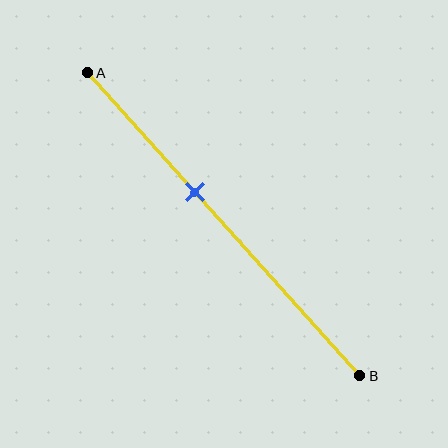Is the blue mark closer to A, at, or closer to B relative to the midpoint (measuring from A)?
The blue mark is closer to point A than the midpoint of segment AB.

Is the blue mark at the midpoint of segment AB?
No, the mark is at about 40% from A, not at the 50% midpoint.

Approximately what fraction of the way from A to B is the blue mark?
The blue mark is approximately 40% of the way from A to B.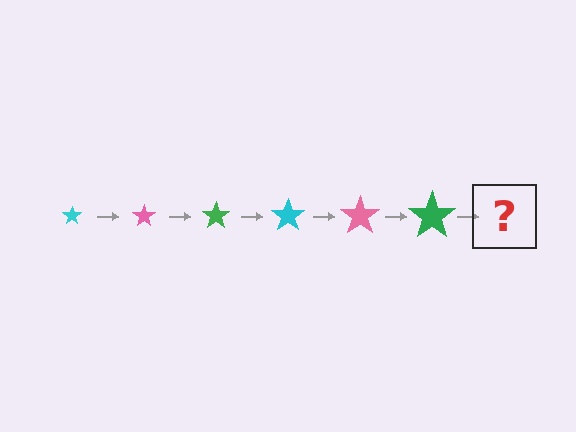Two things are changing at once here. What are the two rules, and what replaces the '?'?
The two rules are that the star grows larger each step and the color cycles through cyan, pink, and green. The '?' should be a cyan star, larger than the previous one.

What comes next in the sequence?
The next element should be a cyan star, larger than the previous one.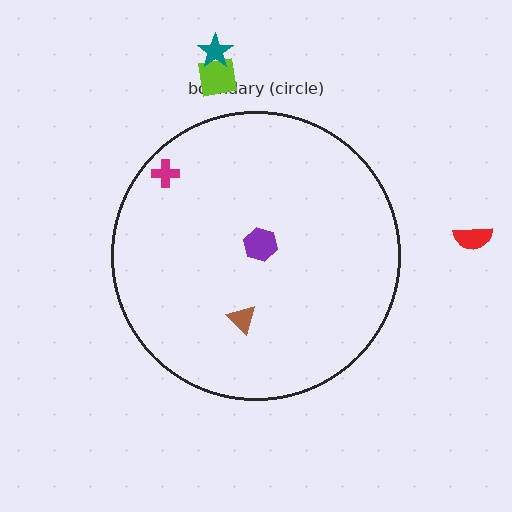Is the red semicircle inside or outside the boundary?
Outside.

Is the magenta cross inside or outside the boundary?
Inside.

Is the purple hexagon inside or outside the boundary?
Inside.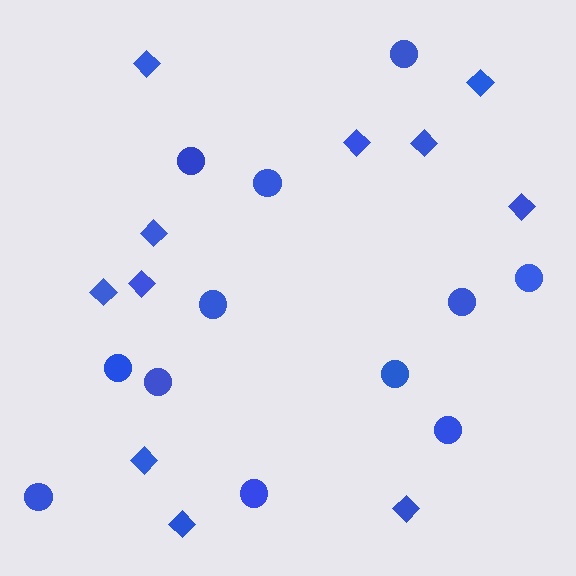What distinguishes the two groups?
There are 2 groups: one group of circles (12) and one group of diamonds (11).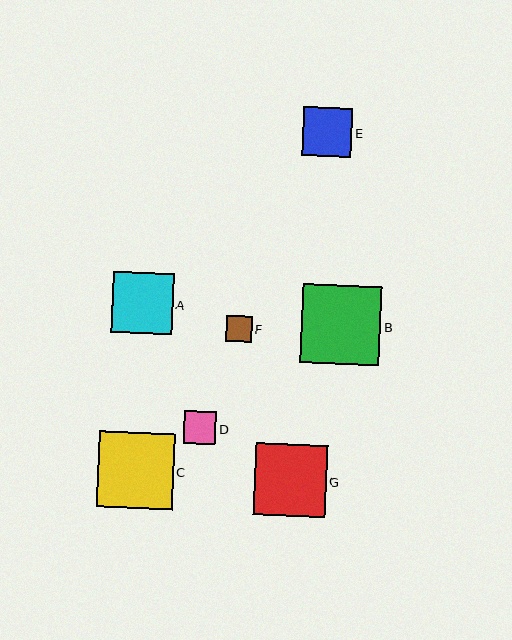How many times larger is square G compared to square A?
Square G is approximately 1.2 times the size of square A.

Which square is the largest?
Square B is the largest with a size of approximately 79 pixels.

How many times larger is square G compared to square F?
Square G is approximately 2.8 times the size of square F.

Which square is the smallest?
Square F is the smallest with a size of approximately 26 pixels.